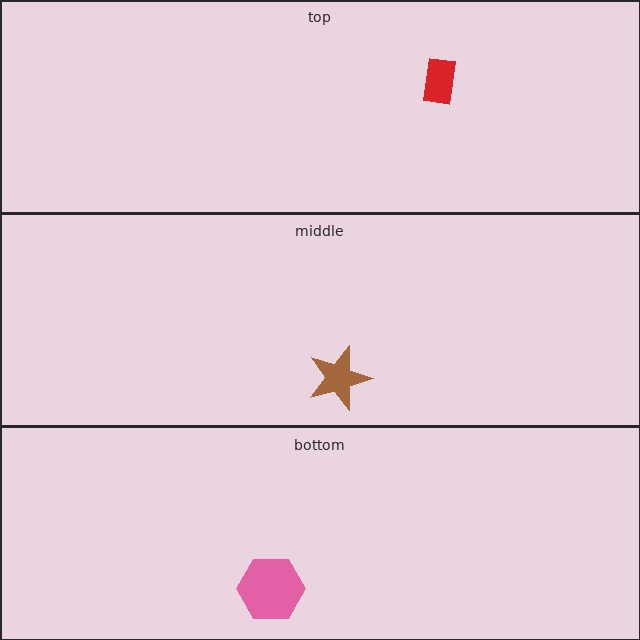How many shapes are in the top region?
1.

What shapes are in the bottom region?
The pink hexagon.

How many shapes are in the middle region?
1.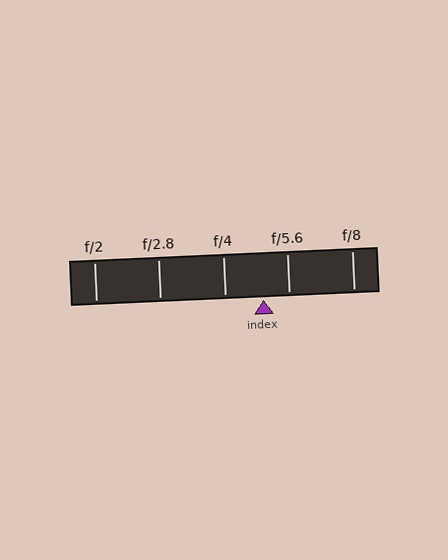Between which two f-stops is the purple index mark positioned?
The index mark is between f/4 and f/5.6.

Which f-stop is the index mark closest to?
The index mark is closest to f/5.6.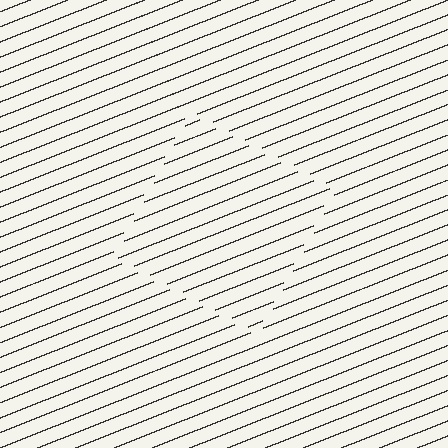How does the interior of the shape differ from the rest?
The interior of the shape contains the same grating, shifted by half a period — the contour is defined by the phase discontinuity where line-ends from the inner and outer gratings abut.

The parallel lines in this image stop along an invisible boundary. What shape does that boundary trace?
An illusory square. The interior of the shape contains the same grating, shifted by half a period — the contour is defined by the phase discontinuity where line-ends from the inner and outer gratings abut.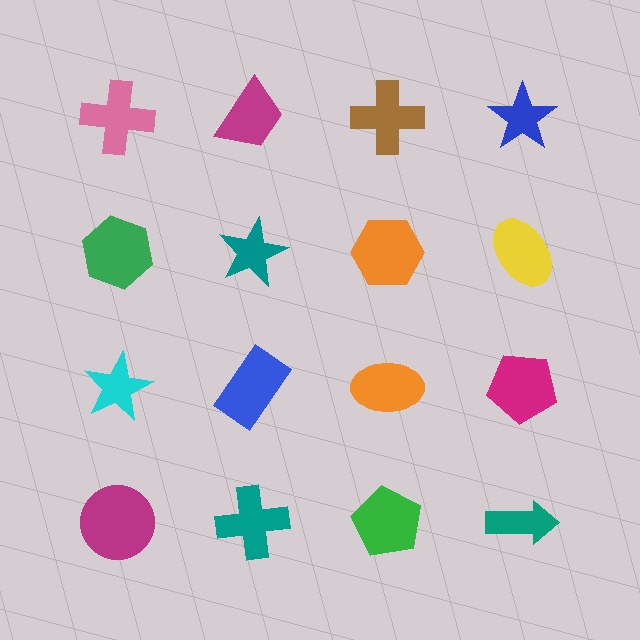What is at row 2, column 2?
A teal star.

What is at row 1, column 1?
A pink cross.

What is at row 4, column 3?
A green pentagon.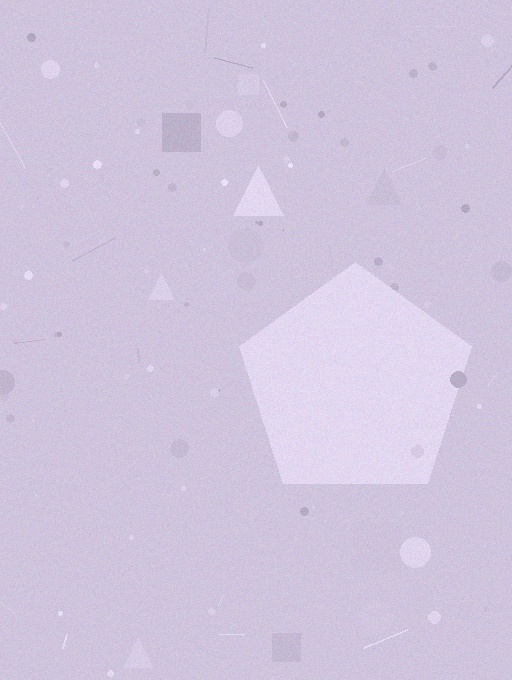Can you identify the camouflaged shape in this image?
The camouflaged shape is a pentagon.